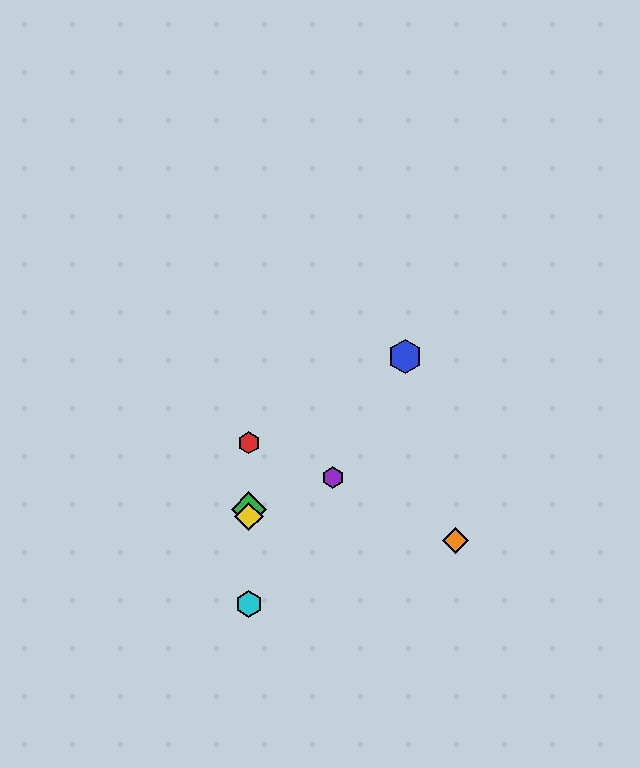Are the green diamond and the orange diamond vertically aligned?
No, the green diamond is at x≈249 and the orange diamond is at x≈455.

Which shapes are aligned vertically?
The red hexagon, the green diamond, the yellow diamond, the cyan hexagon are aligned vertically.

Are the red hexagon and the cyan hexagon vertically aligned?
Yes, both are at x≈249.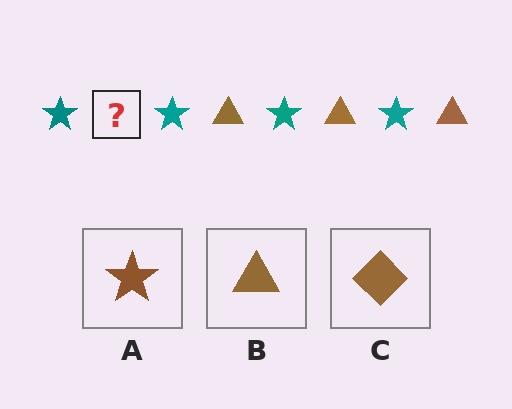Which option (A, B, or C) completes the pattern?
B.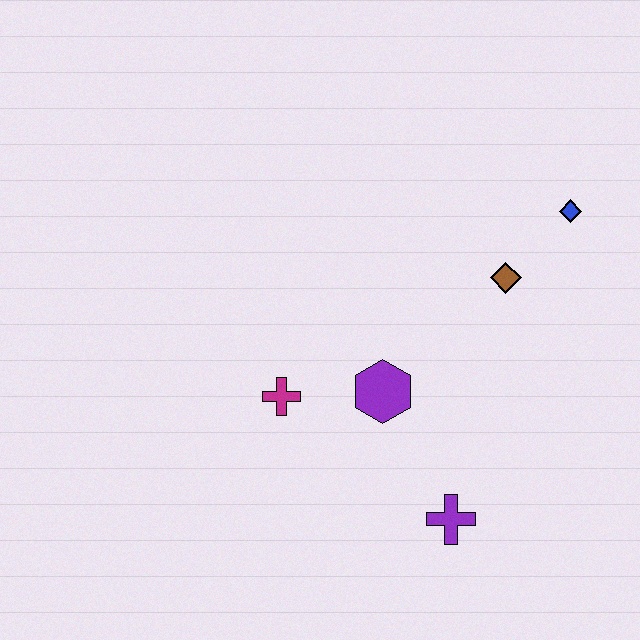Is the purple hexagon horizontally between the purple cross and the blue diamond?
No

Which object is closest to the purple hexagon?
The magenta cross is closest to the purple hexagon.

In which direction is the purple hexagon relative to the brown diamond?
The purple hexagon is to the left of the brown diamond.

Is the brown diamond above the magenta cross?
Yes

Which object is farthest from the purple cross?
The blue diamond is farthest from the purple cross.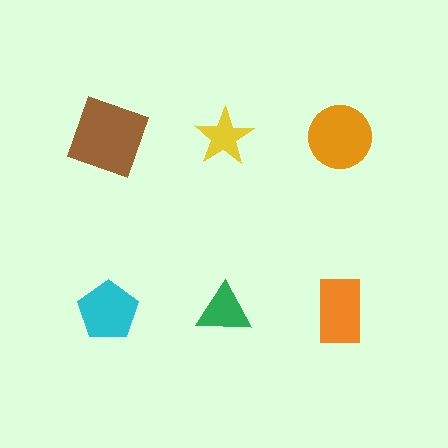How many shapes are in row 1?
3 shapes.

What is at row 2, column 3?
An orange rectangle.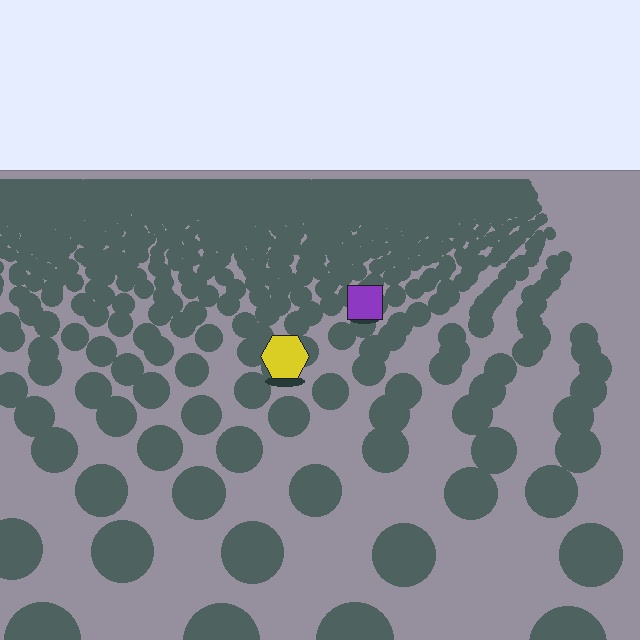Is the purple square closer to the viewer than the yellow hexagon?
No. The yellow hexagon is closer — you can tell from the texture gradient: the ground texture is coarser near it.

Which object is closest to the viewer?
The yellow hexagon is closest. The texture marks near it are larger and more spread out.